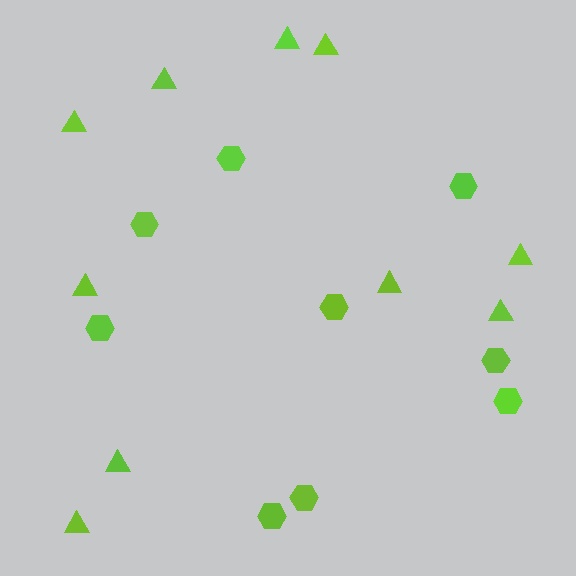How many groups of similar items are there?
There are 2 groups: one group of triangles (10) and one group of hexagons (9).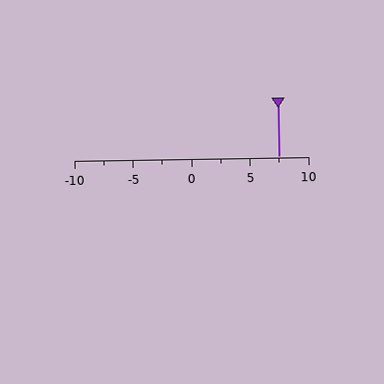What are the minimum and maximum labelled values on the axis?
The axis runs from -10 to 10.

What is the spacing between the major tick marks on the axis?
The major ticks are spaced 5 apart.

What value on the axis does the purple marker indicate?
The marker indicates approximately 7.5.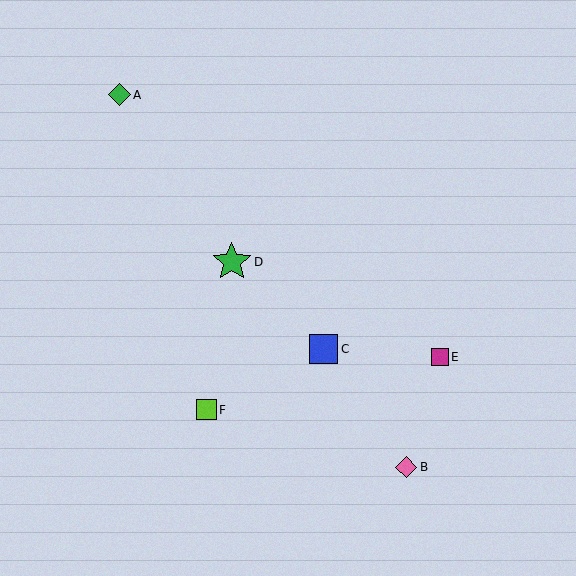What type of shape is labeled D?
Shape D is a green star.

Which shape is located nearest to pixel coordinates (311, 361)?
The blue square (labeled C) at (324, 349) is nearest to that location.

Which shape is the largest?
The green star (labeled D) is the largest.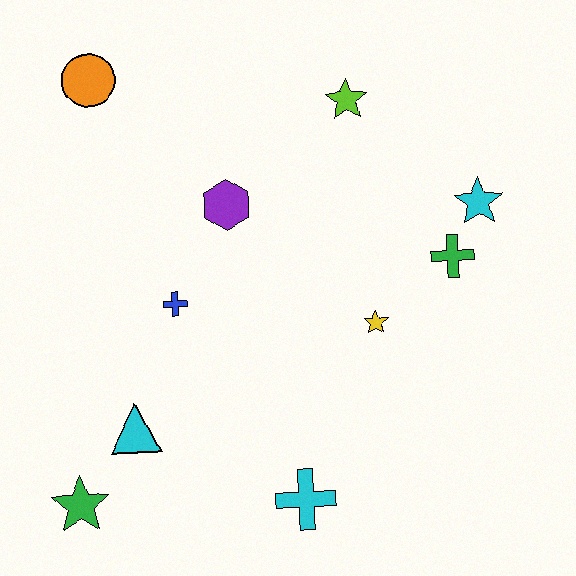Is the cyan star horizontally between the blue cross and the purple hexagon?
No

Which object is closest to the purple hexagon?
The blue cross is closest to the purple hexagon.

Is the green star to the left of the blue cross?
Yes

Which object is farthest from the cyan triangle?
The cyan star is farthest from the cyan triangle.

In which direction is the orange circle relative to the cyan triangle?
The orange circle is above the cyan triangle.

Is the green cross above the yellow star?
Yes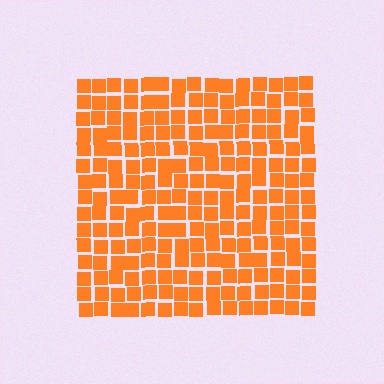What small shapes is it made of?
It is made of small squares.